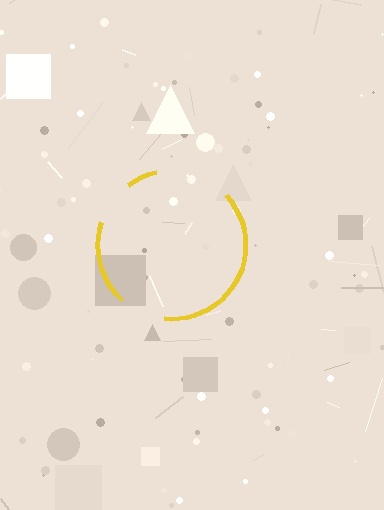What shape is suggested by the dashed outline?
The dashed outline suggests a circle.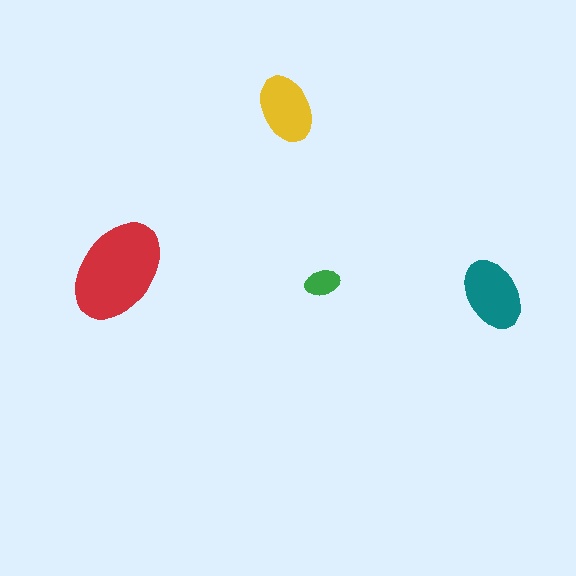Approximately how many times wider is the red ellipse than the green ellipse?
About 3 times wider.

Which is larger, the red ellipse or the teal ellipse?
The red one.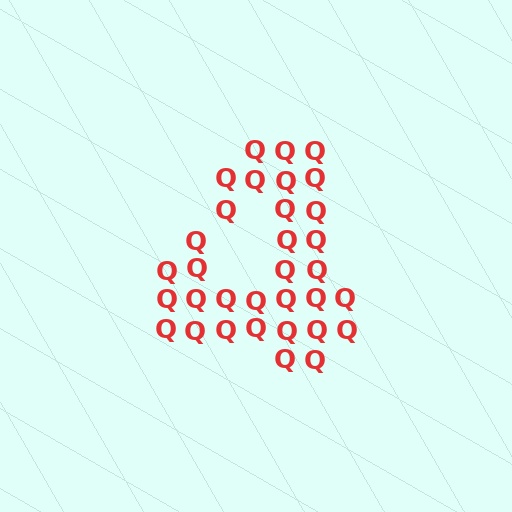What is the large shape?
The large shape is the digit 4.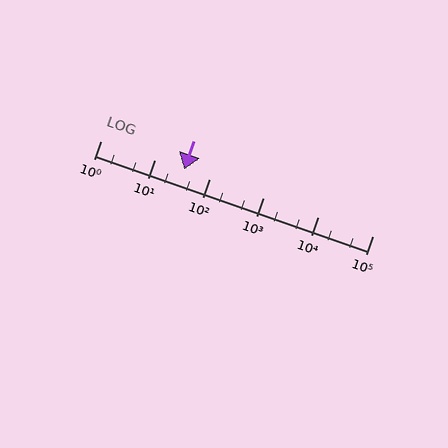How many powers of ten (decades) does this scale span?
The scale spans 5 decades, from 1 to 100000.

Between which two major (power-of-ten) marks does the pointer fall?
The pointer is between 10 and 100.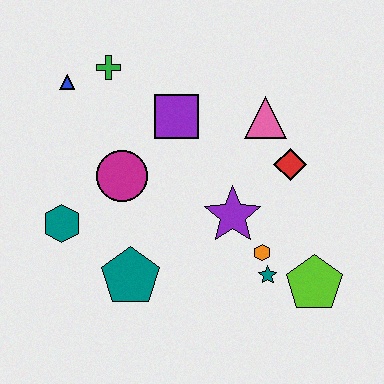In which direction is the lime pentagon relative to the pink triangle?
The lime pentagon is below the pink triangle.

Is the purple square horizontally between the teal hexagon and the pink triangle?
Yes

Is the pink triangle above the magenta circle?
Yes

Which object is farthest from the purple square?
The lime pentagon is farthest from the purple square.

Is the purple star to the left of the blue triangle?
No